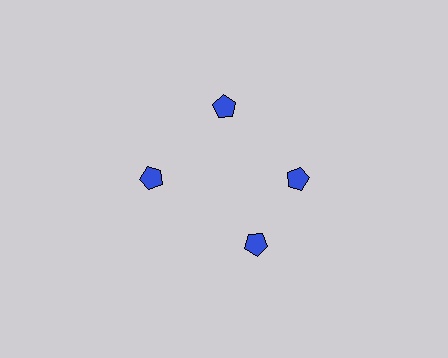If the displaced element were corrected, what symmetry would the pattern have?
It would have 4-fold rotational symmetry — the pattern would map onto itself every 90 degrees.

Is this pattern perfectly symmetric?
No. The 4 blue pentagons are arranged in a ring, but one element near the 6 o'clock position is rotated out of alignment along the ring, breaking the 4-fold rotational symmetry.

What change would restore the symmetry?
The symmetry would be restored by rotating it back into even spacing with its neighbors so that all 4 pentagons sit at equal angles and equal distance from the center.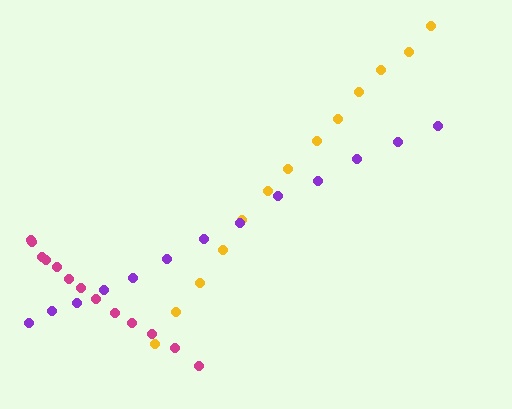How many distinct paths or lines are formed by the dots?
There are 3 distinct paths.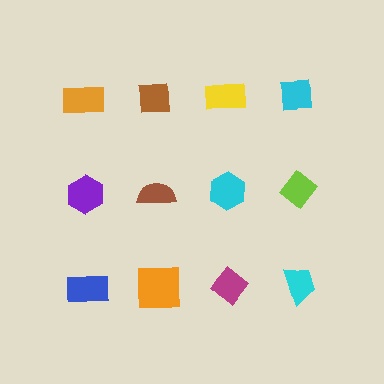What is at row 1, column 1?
An orange rectangle.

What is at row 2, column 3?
A cyan hexagon.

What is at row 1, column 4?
A cyan square.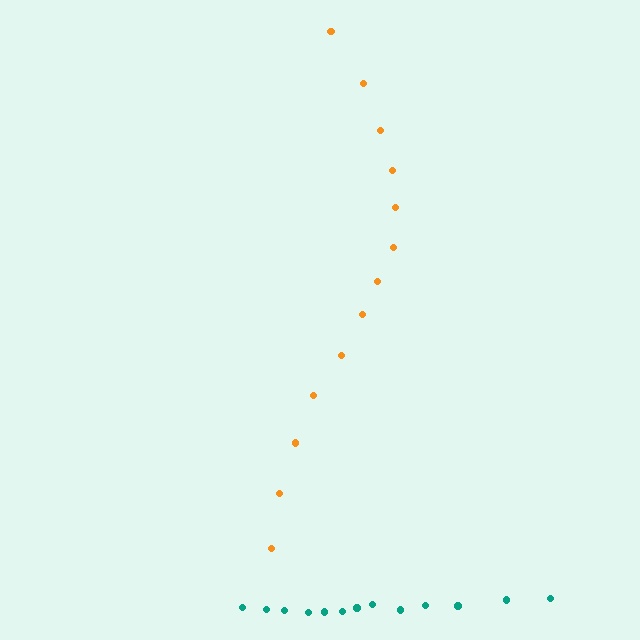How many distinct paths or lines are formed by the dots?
There are 2 distinct paths.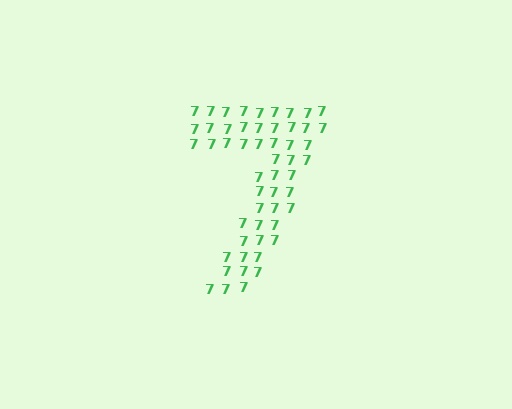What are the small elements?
The small elements are digit 7's.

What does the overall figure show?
The overall figure shows the digit 7.